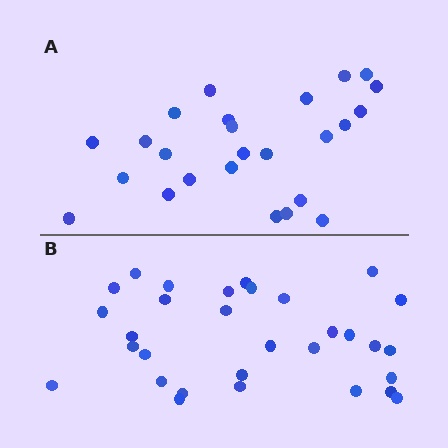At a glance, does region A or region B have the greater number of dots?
Region B (the bottom region) has more dots.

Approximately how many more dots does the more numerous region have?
Region B has about 6 more dots than region A.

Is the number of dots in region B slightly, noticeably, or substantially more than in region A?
Region B has only slightly more — the two regions are fairly close. The ratio is roughly 1.2 to 1.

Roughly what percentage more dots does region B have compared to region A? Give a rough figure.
About 25% more.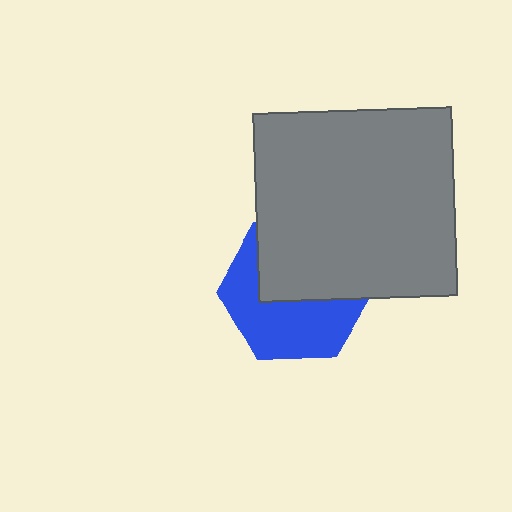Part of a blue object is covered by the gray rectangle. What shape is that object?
It is a hexagon.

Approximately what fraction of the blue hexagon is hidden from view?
Roughly 49% of the blue hexagon is hidden behind the gray rectangle.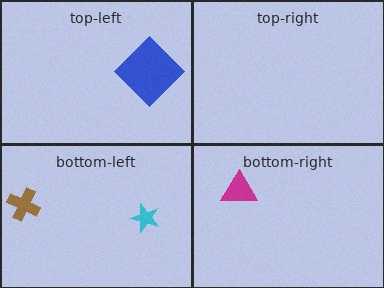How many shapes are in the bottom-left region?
2.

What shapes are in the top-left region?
The blue diamond.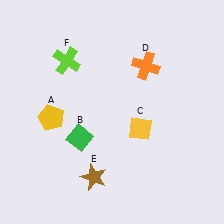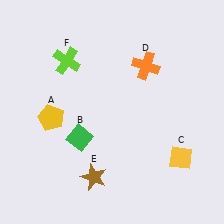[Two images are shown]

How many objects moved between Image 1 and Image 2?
1 object moved between the two images.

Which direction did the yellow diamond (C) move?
The yellow diamond (C) moved right.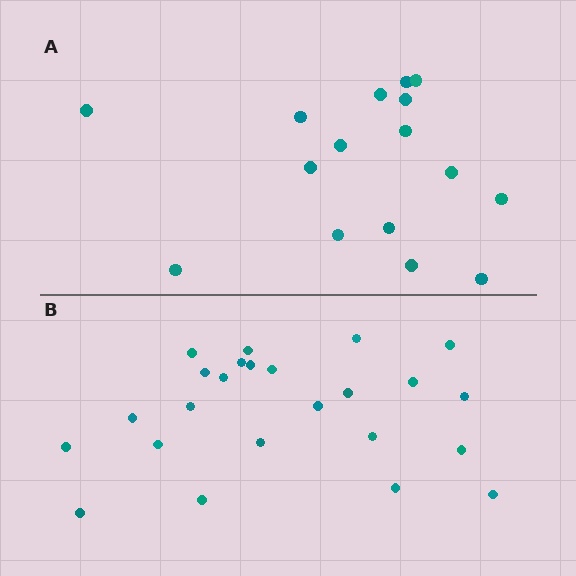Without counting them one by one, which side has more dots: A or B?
Region B (the bottom region) has more dots.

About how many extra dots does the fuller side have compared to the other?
Region B has roughly 8 or so more dots than region A.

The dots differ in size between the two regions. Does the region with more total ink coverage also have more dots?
No. Region A has more total ink coverage because its dots are larger, but region B actually contains more individual dots. Total area can be misleading — the number of items is what matters here.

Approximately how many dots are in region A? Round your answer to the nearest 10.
About 20 dots. (The exact count is 16, which rounds to 20.)